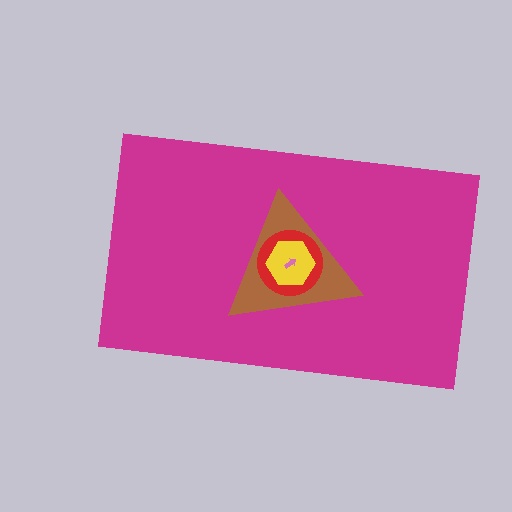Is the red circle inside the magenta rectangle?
Yes.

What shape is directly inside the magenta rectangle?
The brown triangle.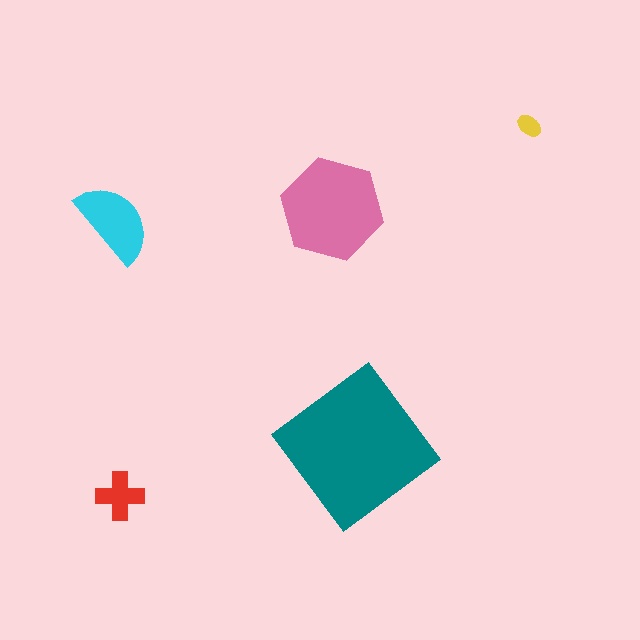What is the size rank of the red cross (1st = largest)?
4th.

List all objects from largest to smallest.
The teal diamond, the pink hexagon, the cyan semicircle, the red cross, the yellow ellipse.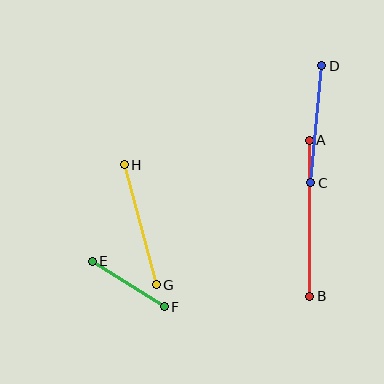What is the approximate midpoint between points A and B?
The midpoint is at approximately (310, 218) pixels.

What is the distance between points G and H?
The distance is approximately 124 pixels.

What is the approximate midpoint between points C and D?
The midpoint is at approximately (316, 124) pixels.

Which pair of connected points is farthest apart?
Points A and B are farthest apart.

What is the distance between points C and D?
The distance is approximately 117 pixels.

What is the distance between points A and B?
The distance is approximately 156 pixels.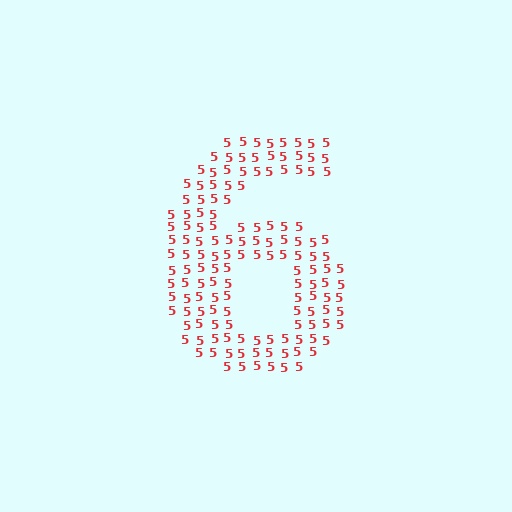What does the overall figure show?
The overall figure shows the digit 6.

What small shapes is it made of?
It is made of small digit 5's.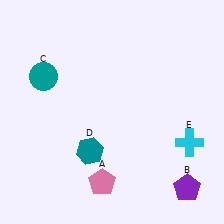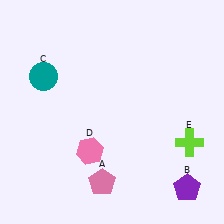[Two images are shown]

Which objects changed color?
D changed from teal to pink. E changed from cyan to lime.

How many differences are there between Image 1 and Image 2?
There are 2 differences between the two images.